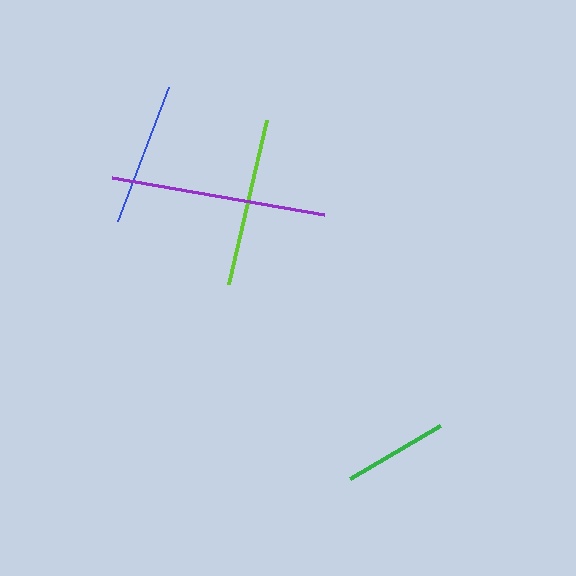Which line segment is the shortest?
The green line is the shortest at approximately 104 pixels.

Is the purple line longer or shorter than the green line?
The purple line is longer than the green line.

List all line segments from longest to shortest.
From longest to shortest: purple, lime, blue, green.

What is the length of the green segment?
The green segment is approximately 104 pixels long.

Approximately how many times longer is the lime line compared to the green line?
The lime line is approximately 1.6 times the length of the green line.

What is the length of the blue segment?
The blue segment is approximately 143 pixels long.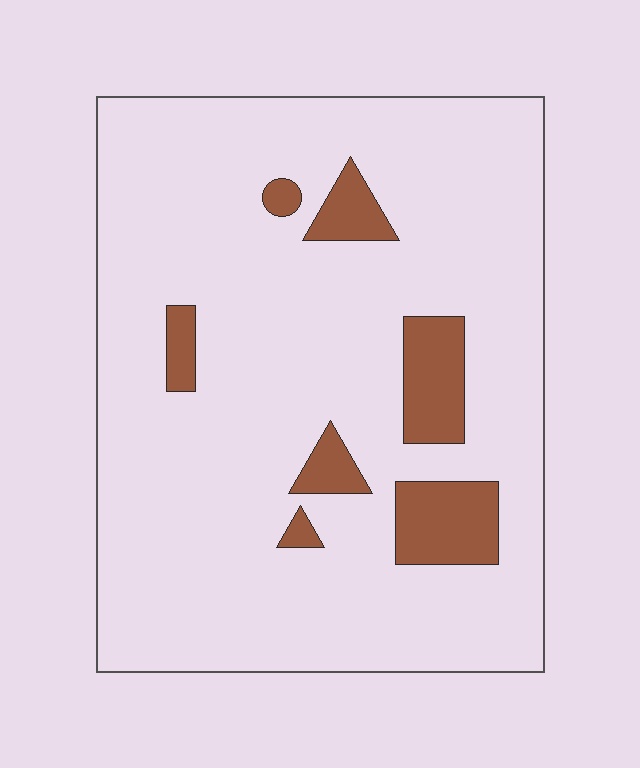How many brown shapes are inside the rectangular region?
7.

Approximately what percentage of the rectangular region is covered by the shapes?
Approximately 10%.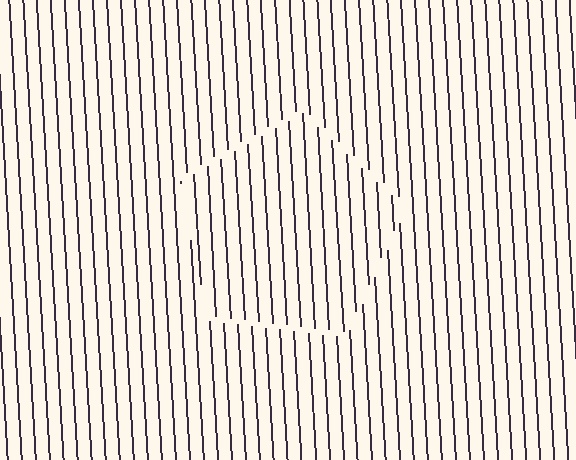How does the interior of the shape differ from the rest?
The interior of the shape contains the same grating, shifted by half a period — the contour is defined by the phase discontinuity where line-ends from the inner and outer gratings abut.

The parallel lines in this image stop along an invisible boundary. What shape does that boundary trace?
An illusory pentagon. The interior of the shape contains the same grating, shifted by half a period — the contour is defined by the phase discontinuity where line-ends from the inner and outer gratings abut.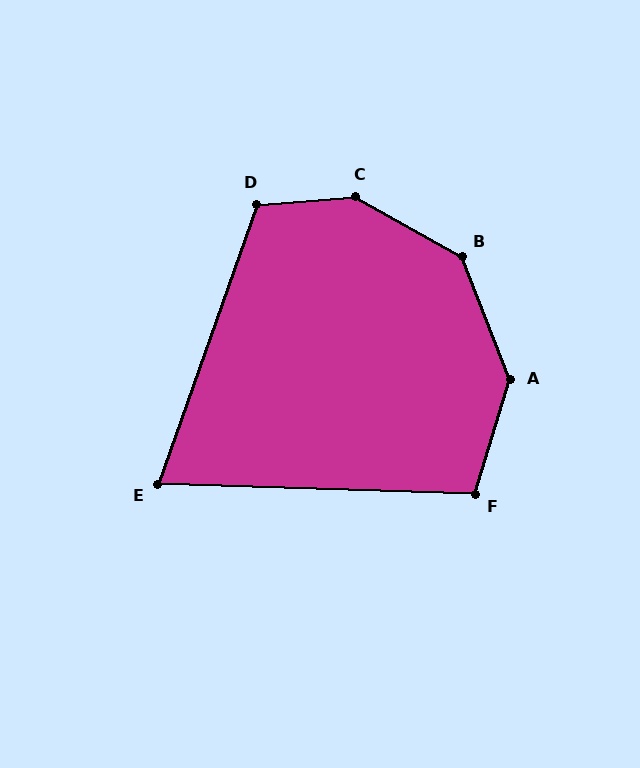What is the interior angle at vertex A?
Approximately 141 degrees (obtuse).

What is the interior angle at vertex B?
Approximately 141 degrees (obtuse).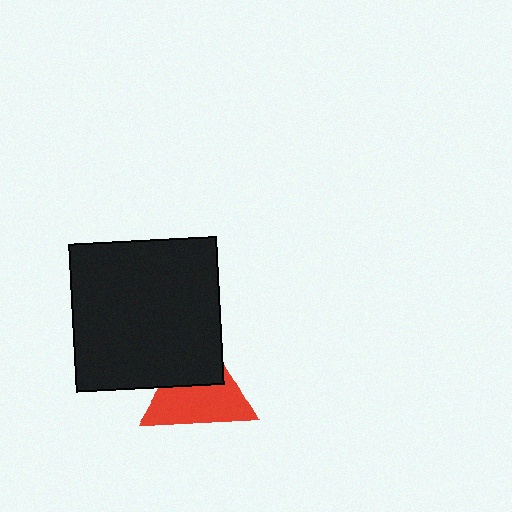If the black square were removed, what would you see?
You would see the complete red triangle.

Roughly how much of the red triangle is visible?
About half of it is visible (roughly 59%).